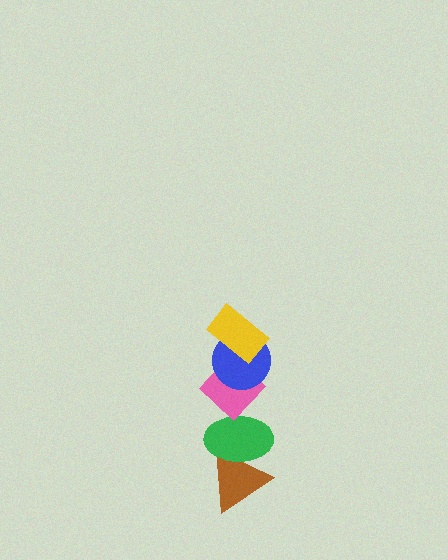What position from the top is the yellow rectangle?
The yellow rectangle is 1st from the top.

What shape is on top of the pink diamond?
The blue circle is on top of the pink diamond.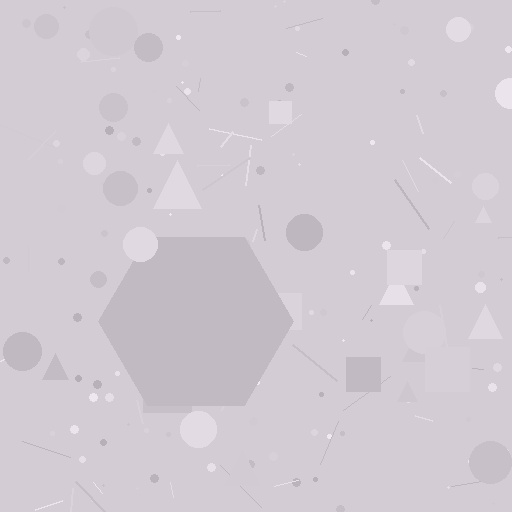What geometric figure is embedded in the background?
A hexagon is embedded in the background.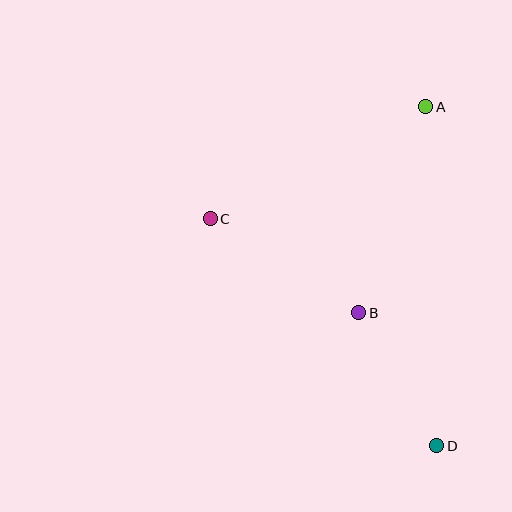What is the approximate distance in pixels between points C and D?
The distance between C and D is approximately 321 pixels.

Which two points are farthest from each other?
Points A and D are farthest from each other.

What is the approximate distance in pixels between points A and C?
The distance between A and C is approximately 243 pixels.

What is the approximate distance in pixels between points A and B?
The distance between A and B is approximately 217 pixels.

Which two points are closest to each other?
Points B and D are closest to each other.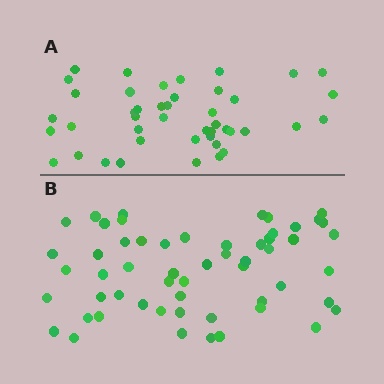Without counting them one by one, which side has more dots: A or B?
Region B (the bottom region) has more dots.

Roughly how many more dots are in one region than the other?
Region B has roughly 12 or so more dots than region A.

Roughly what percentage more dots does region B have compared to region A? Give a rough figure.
About 25% more.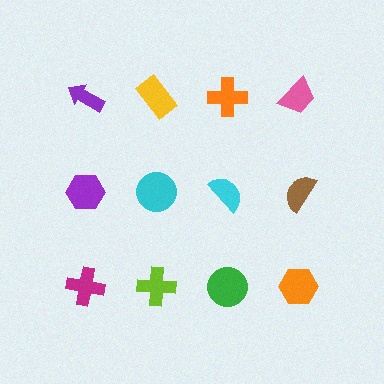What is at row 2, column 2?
A cyan circle.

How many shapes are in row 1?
4 shapes.